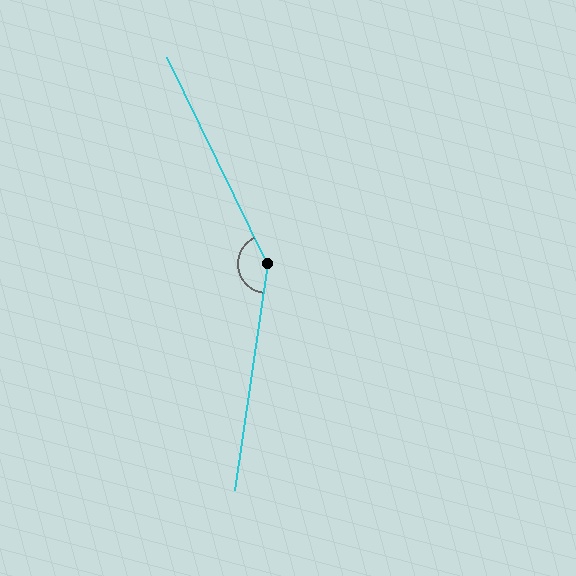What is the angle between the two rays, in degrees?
Approximately 146 degrees.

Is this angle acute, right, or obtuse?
It is obtuse.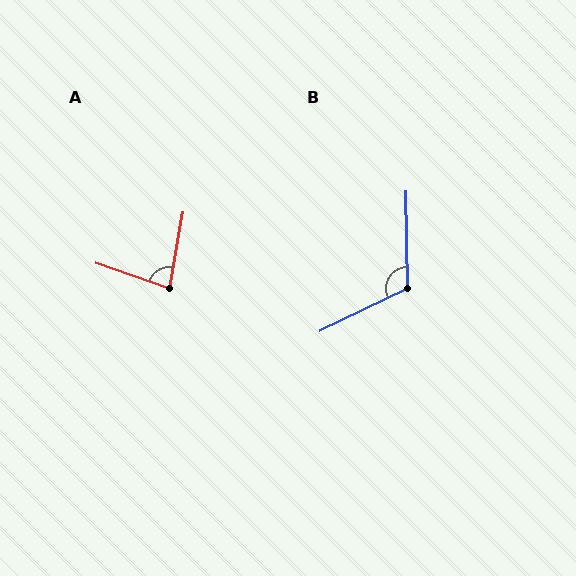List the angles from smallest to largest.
A (81°), B (115°).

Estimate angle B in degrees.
Approximately 115 degrees.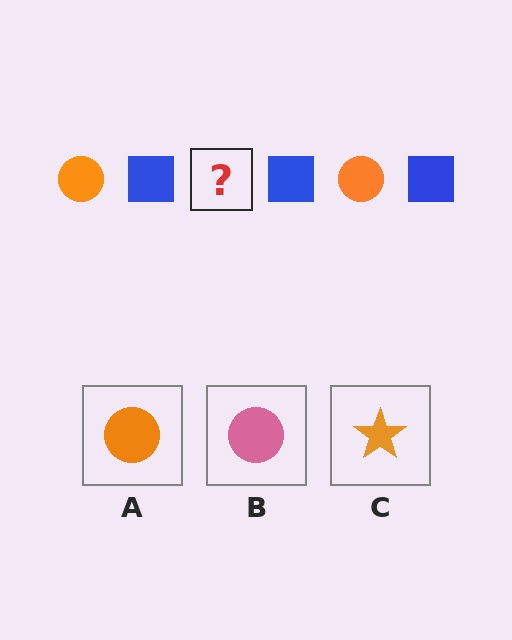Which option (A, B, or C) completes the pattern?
A.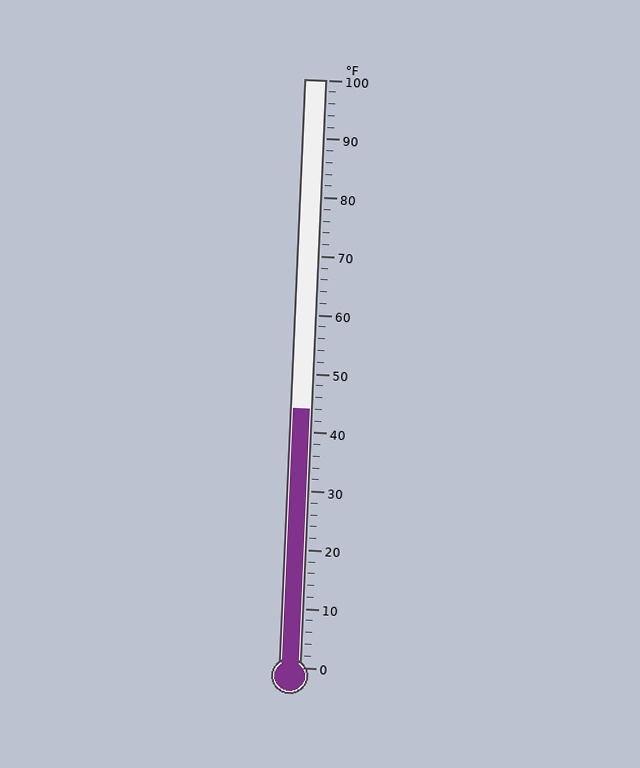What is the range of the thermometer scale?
The thermometer scale ranges from 0°F to 100°F.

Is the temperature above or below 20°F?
The temperature is above 20°F.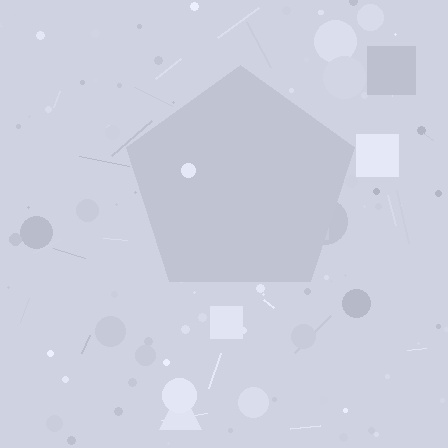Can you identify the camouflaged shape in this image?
The camouflaged shape is a pentagon.